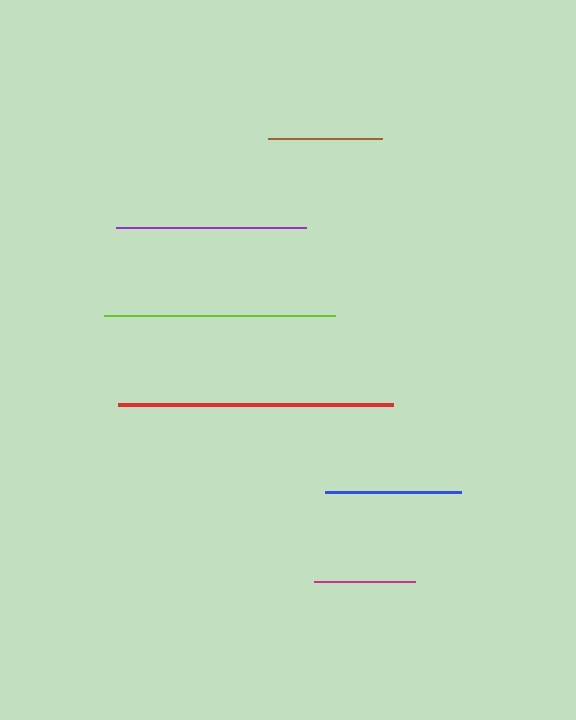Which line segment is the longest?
The red line is the longest at approximately 275 pixels.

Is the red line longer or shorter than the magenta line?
The red line is longer than the magenta line.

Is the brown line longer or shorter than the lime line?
The lime line is longer than the brown line.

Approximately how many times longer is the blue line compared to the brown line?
The blue line is approximately 1.2 times the length of the brown line.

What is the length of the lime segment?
The lime segment is approximately 231 pixels long.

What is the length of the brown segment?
The brown segment is approximately 115 pixels long.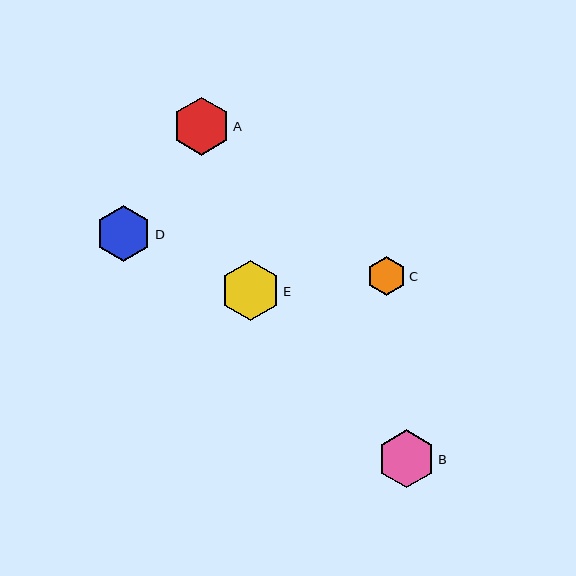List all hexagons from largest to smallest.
From largest to smallest: E, B, A, D, C.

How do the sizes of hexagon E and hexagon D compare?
Hexagon E and hexagon D are approximately the same size.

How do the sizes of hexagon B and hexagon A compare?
Hexagon B and hexagon A are approximately the same size.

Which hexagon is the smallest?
Hexagon C is the smallest with a size of approximately 39 pixels.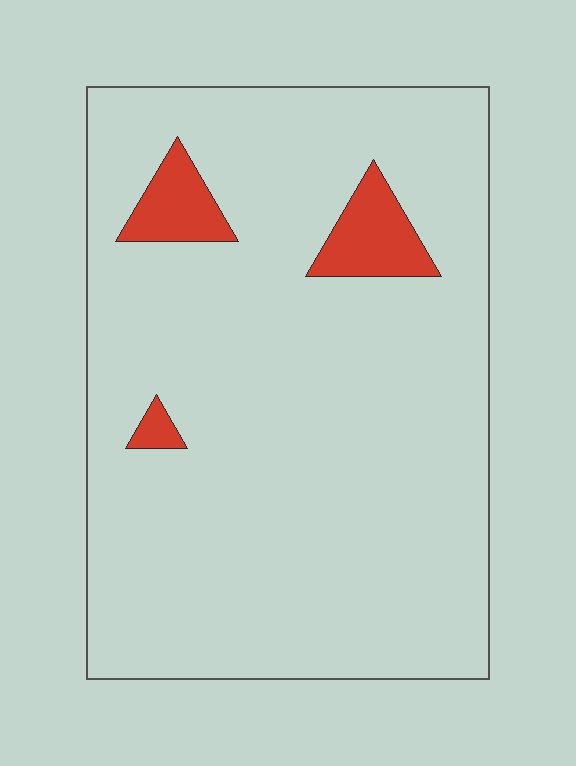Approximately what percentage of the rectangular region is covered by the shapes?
Approximately 5%.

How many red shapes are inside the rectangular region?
3.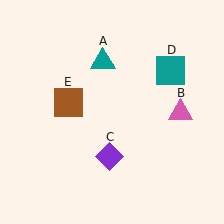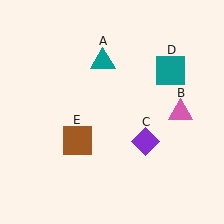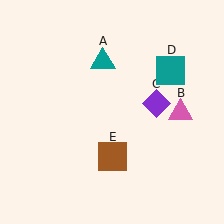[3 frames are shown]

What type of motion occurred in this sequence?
The purple diamond (object C), brown square (object E) rotated counterclockwise around the center of the scene.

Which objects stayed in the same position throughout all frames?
Teal triangle (object A) and pink triangle (object B) and teal square (object D) remained stationary.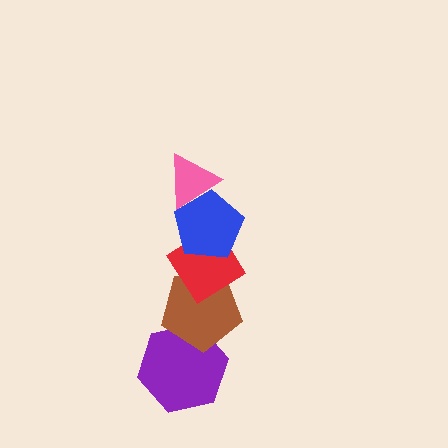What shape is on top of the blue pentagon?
The pink triangle is on top of the blue pentagon.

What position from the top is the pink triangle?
The pink triangle is 1st from the top.